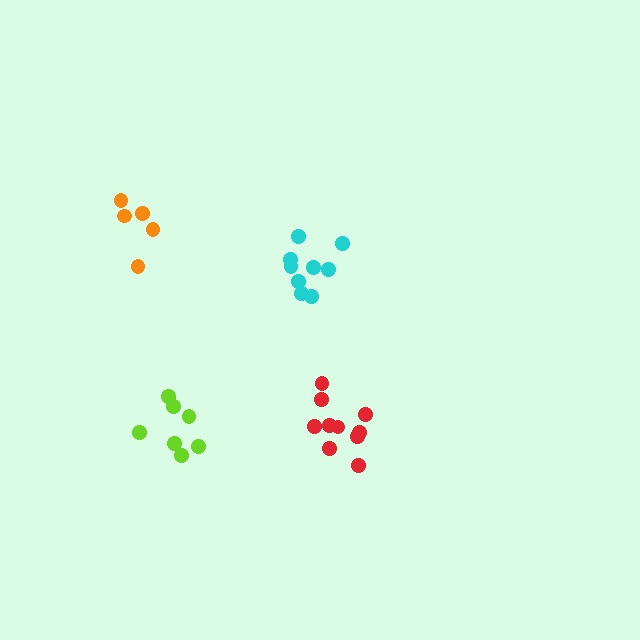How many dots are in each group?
Group 1: 5 dots, Group 2: 9 dots, Group 3: 10 dots, Group 4: 7 dots (31 total).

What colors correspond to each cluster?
The clusters are colored: orange, cyan, red, lime.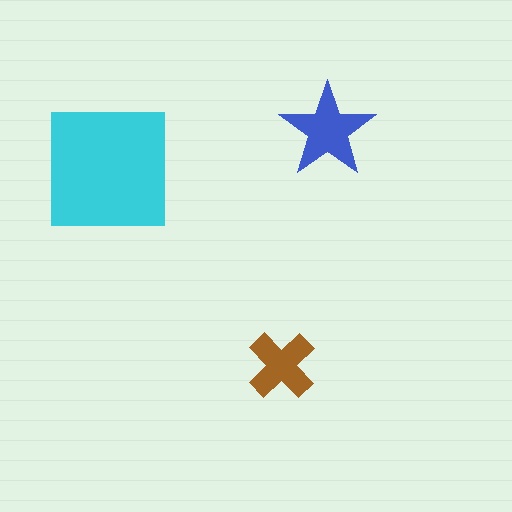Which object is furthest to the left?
The cyan square is leftmost.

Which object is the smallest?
The brown cross.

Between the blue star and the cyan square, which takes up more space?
The cyan square.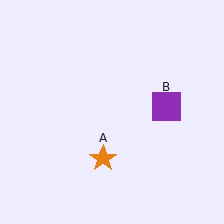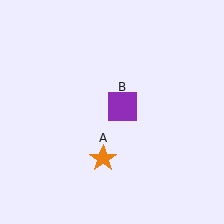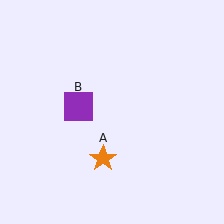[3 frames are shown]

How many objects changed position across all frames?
1 object changed position: purple square (object B).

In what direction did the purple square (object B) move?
The purple square (object B) moved left.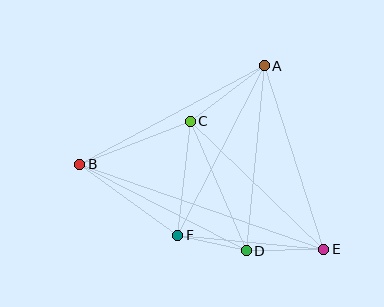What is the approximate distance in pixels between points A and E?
The distance between A and E is approximately 193 pixels.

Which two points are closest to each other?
Points D and F are closest to each other.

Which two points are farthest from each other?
Points B and E are farthest from each other.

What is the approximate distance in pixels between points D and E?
The distance between D and E is approximately 78 pixels.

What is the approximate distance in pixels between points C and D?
The distance between C and D is approximately 141 pixels.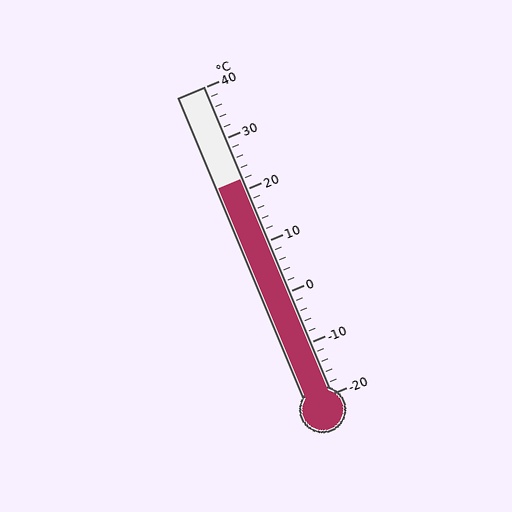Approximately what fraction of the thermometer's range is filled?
The thermometer is filled to approximately 70% of its range.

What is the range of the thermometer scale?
The thermometer scale ranges from -20°C to 40°C.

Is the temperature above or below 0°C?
The temperature is above 0°C.